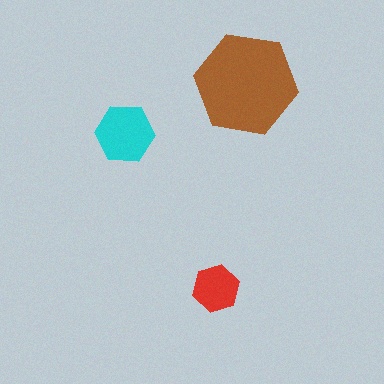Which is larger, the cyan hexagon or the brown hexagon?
The brown one.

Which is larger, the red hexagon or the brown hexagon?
The brown one.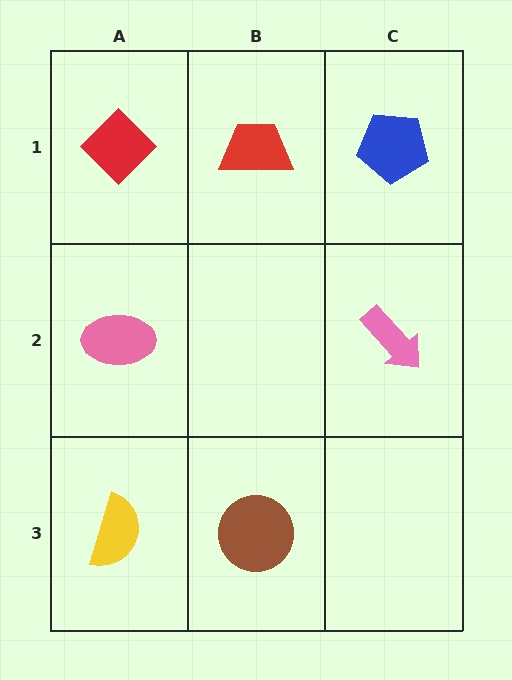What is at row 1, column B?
A red trapezoid.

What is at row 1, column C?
A blue pentagon.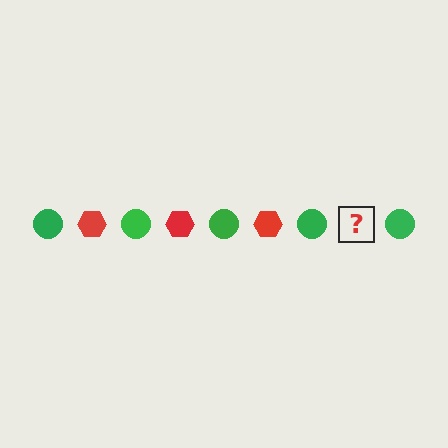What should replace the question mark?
The question mark should be replaced with a red hexagon.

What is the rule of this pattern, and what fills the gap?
The rule is that the pattern alternates between green circle and red hexagon. The gap should be filled with a red hexagon.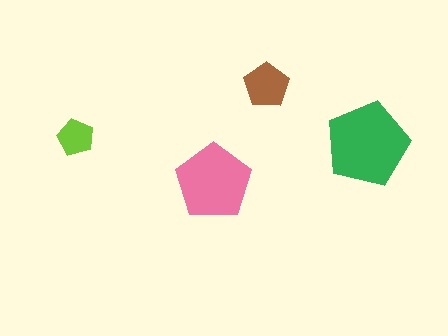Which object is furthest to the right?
The green pentagon is rightmost.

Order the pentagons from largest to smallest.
the green one, the pink one, the brown one, the lime one.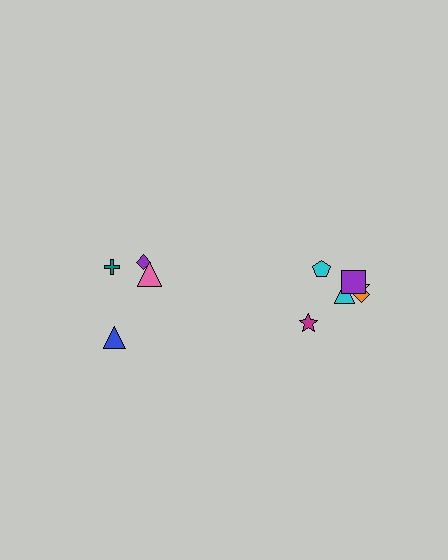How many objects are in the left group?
There are 4 objects.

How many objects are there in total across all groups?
There are 10 objects.